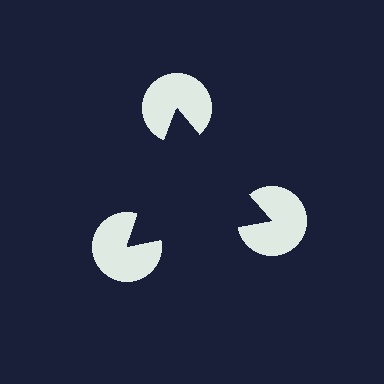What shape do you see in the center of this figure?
An illusory triangle — its edges are inferred from the aligned wedge cuts in the pac-man discs, not physically drawn.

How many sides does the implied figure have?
3 sides.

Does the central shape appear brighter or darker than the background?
It typically appears slightly darker than the background, even though no actual brightness change is drawn.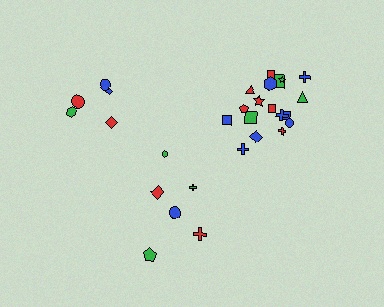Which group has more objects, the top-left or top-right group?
The top-right group.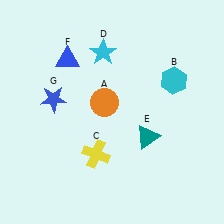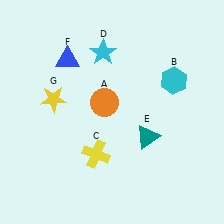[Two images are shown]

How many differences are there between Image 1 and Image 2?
There is 1 difference between the two images.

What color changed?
The star (G) changed from blue in Image 1 to yellow in Image 2.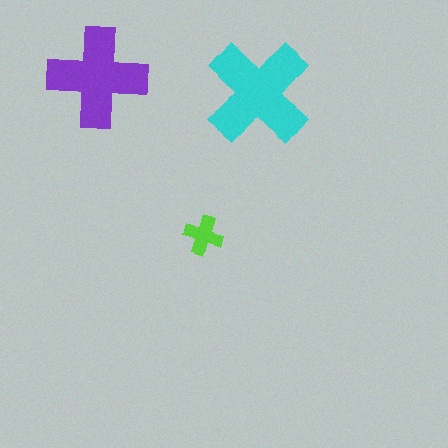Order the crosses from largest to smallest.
the cyan one, the purple one, the lime one.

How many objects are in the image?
There are 3 objects in the image.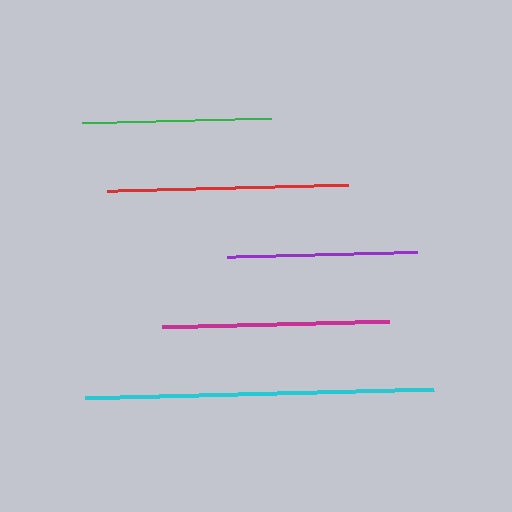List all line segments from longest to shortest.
From longest to shortest: cyan, red, magenta, purple, green.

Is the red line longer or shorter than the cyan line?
The cyan line is longer than the red line.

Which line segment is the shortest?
The green line is the shortest at approximately 189 pixels.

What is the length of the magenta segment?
The magenta segment is approximately 227 pixels long.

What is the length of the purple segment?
The purple segment is approximately 191 pixels long.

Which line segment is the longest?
The cyan line is the longest at approximately 350 pixels.